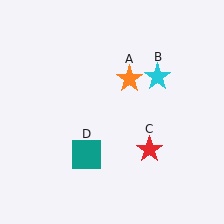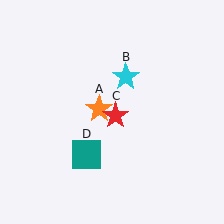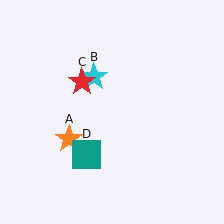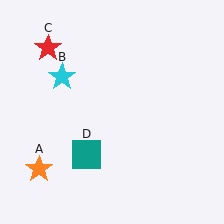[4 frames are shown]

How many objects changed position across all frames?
3 objects changed position: orange star (object A), cyan star (object B), red star (object C).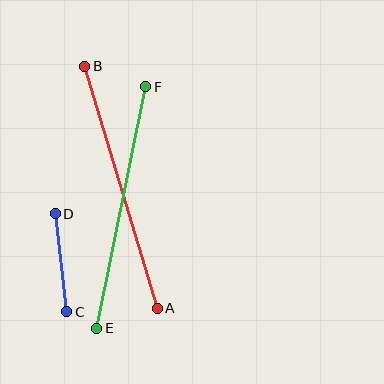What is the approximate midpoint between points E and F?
The midpoint is at approximately (121, 208) pixels.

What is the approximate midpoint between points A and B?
The midpoint is at approximately (121, 187) pixels.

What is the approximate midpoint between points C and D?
The midpoint is at approximately (61, 263) pixels.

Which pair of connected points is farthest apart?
Points A and B are farthest apart.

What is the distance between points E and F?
The distance is approximately 247 pixels.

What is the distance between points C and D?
The distance is approximately 99 pixels.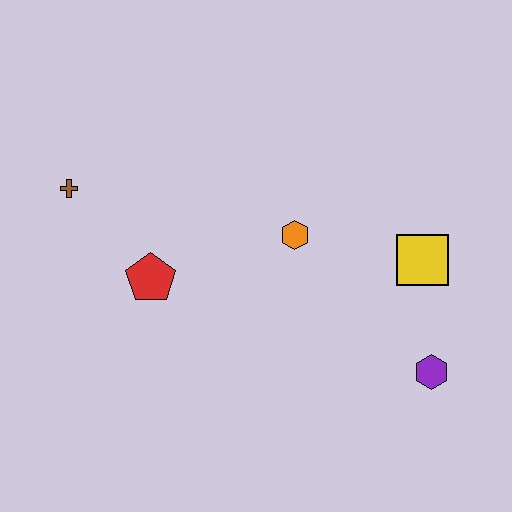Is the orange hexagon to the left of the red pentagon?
No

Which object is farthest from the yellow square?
The brown cross is farthest from the yellow square.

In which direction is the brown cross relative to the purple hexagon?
The brown cross is to the left of the purple hexagon.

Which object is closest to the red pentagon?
The brown cross is closest to the red pentagon.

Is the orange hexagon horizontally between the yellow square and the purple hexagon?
No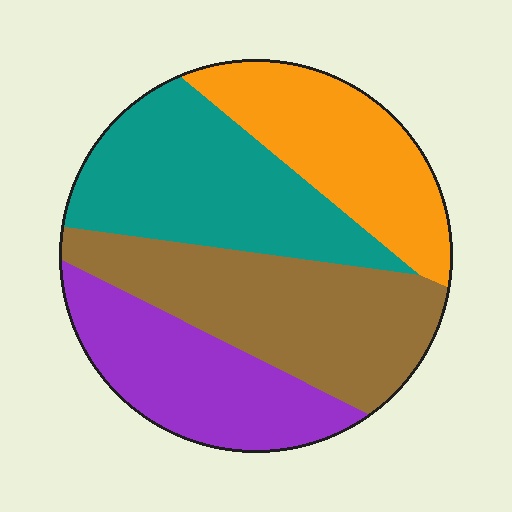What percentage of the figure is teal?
Teal covers around 25% of the figure.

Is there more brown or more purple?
Brown.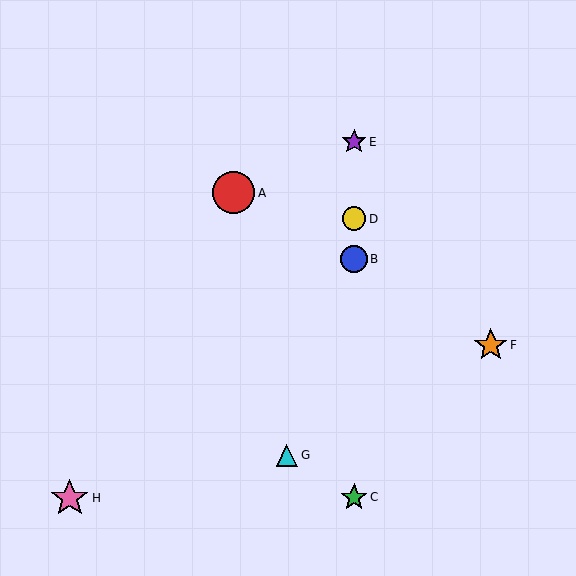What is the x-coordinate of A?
Object A is at x≈234.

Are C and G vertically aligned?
No, C is at x≈354 and G is at x≈287.